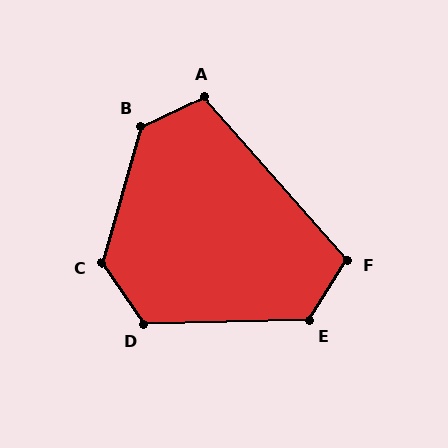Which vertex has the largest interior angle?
B, at approximately 131 degrees.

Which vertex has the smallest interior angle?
F, at approximately 106 degrees.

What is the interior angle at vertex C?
Approximately 130 degrees (obtuse).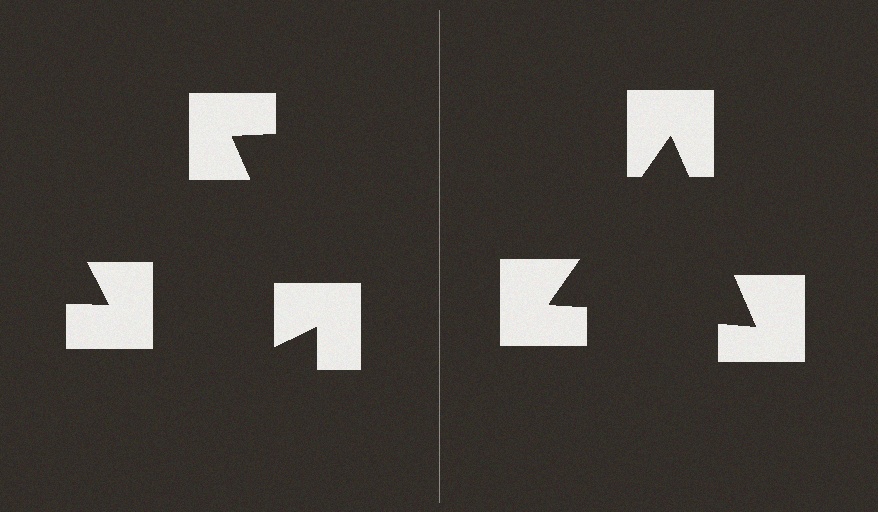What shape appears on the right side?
An illusory triangle.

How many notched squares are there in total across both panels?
6 — 3 on each side.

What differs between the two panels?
The notched squares are positioned identically on both sides; only the wedge orientations differ. On the right they align to a triangle; on the left they are misaligned.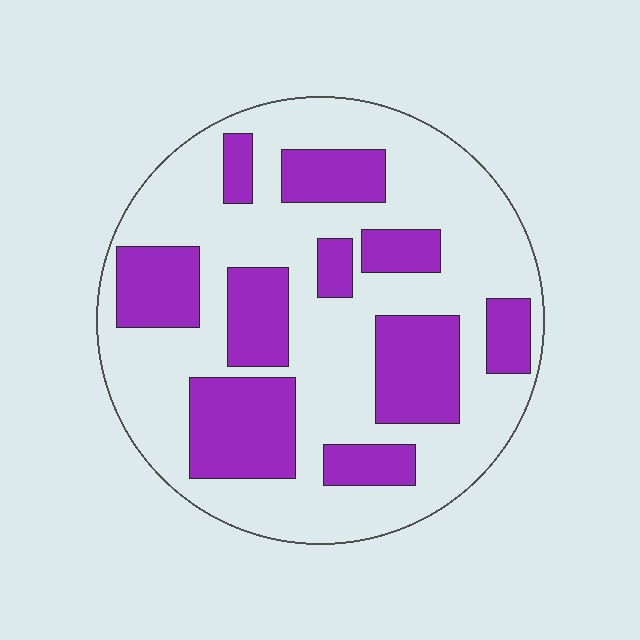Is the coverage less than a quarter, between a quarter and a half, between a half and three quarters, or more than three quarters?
Between a quarter and a half.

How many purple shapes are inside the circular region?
10.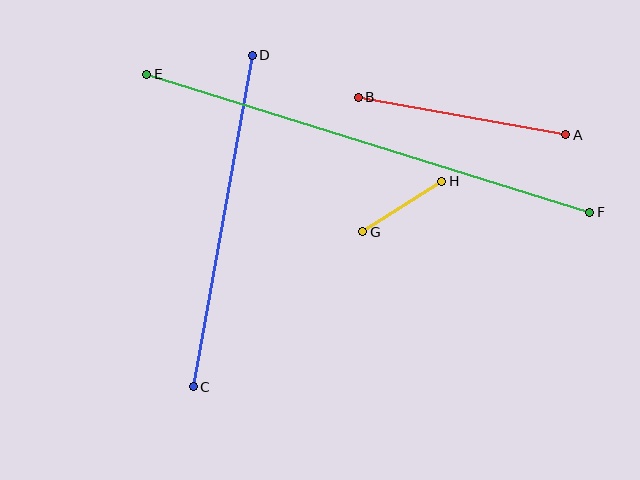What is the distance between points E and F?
The distance is approximately 464 pixels.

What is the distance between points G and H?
The distance is approximately 94 pixels.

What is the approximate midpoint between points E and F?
The midpoint is at approximately (368, 143) pixels.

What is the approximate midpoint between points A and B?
The midpoint is at approximately (462, 116) pixels.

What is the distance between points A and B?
The distance is approximately 211 pixels.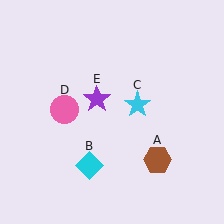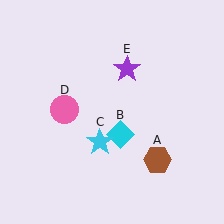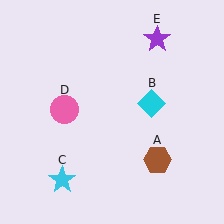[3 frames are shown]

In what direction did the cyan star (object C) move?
The cyan star (object C) moved down and to the left.